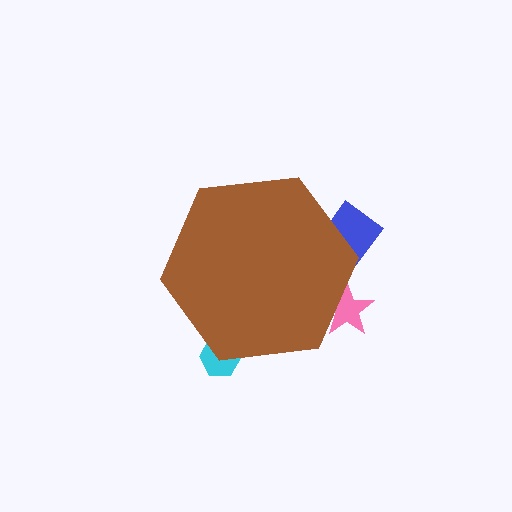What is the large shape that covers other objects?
A brown hexagon.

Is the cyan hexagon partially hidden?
Yes, the cyan hexagon is partially hidden behind the brown hexagon.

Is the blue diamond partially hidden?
Yes, the blue diamond is partially hidden behind the brown hexagon.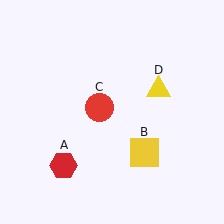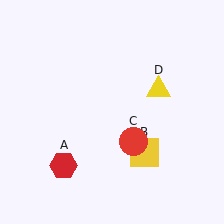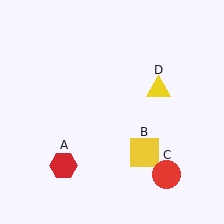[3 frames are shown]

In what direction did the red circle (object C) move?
The red circle (object C) moved down and to the right.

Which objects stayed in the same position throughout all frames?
Red hexagon (object A) and yellow square (object B) and yellow triangle (object D) remained stationary.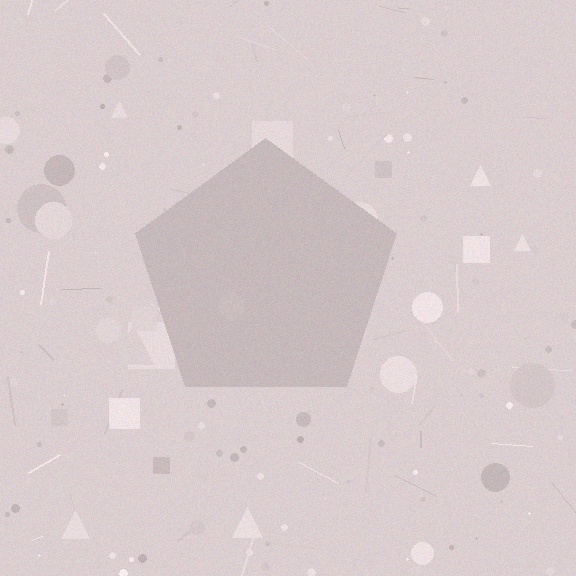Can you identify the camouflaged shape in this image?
The camouflaged shape is a pentagon.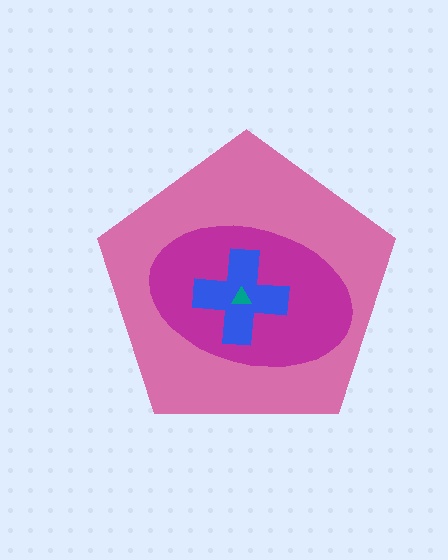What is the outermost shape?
The pink pentagon.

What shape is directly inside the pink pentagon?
The magenta ellipse.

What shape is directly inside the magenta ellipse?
The blue cross.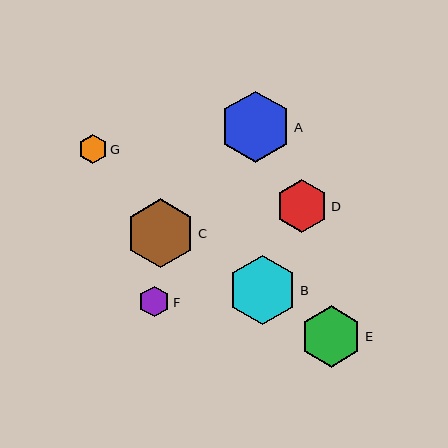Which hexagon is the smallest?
Hexagon G is the smallest with a size of approximately 29 pixels.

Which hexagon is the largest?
Hexagon A is the largest with a size of approximately 72 pixels.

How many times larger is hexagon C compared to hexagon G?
Hexagon C is approximately 2.4 times the size of hexagon G.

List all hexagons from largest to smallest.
From largest to smallest: A, B, C, E, D, F, G.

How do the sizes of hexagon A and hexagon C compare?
Hexagon A and hexagon C are approximately the same size.